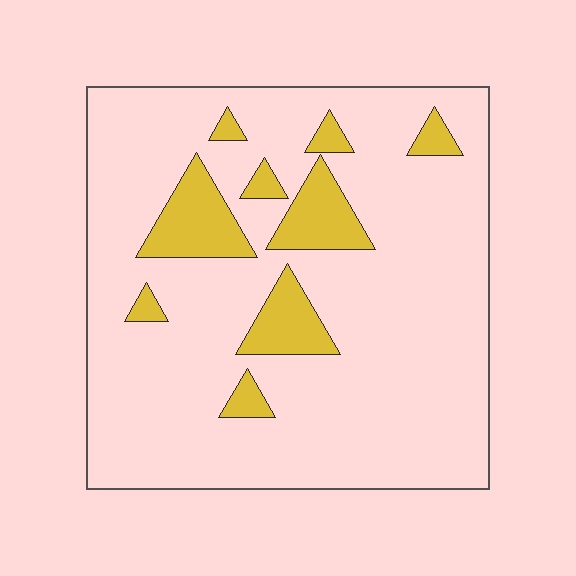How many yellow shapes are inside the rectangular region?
9.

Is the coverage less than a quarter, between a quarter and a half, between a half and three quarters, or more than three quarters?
Less than a quarter.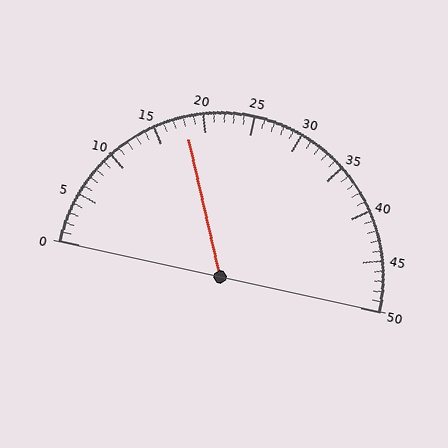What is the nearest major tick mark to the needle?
The nearest major tick mark is 20.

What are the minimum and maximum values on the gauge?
The gauge ranges from 0 to 50.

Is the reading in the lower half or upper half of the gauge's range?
The reading is in the lower half of the range (0 to 50).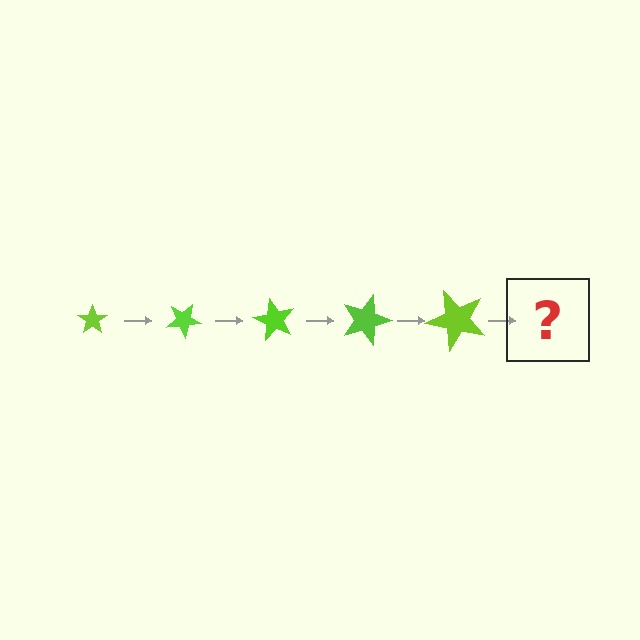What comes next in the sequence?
The next element should be a star, larger than the previous one and rotated 150 degrees from the start.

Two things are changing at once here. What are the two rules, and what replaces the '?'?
The two rules are that the star grows larger each step and it rotates 30 degrees each step. The '?' should be a star, larger than the previous one and rotated 150 degrees from the start.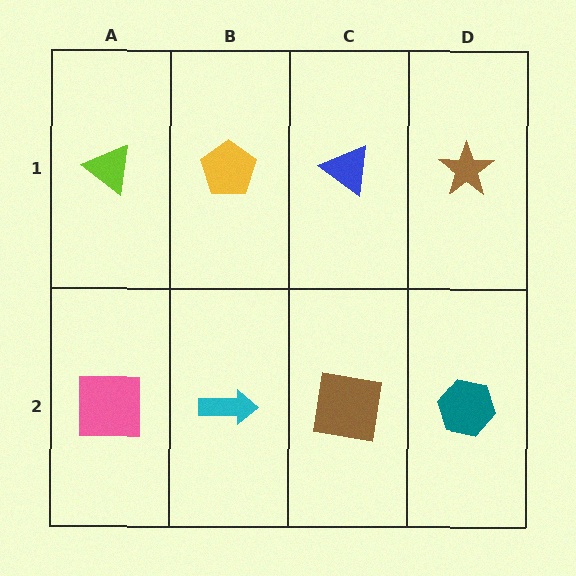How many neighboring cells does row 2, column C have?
3.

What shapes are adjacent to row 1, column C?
A brown square (row 2, column C), a yellow pentagon (row 1, column B), a brown star (row 1, column D).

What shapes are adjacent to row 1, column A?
A pink square (row 2, column A), a yellow pentagon (row 1, column B).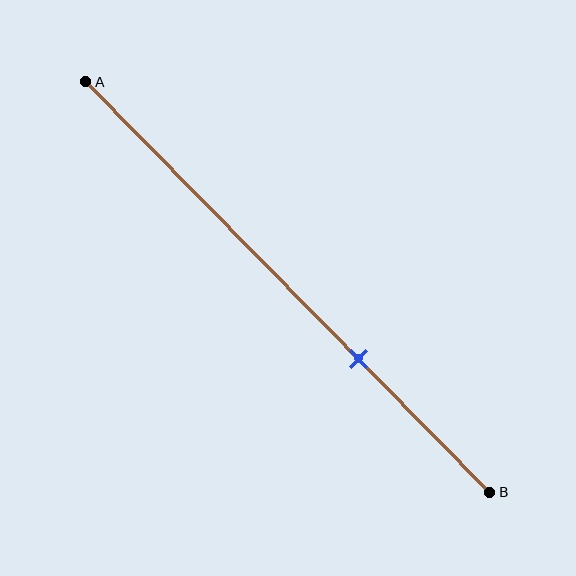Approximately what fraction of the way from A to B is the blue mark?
The blue mark is approximately 65% of the way from A to B.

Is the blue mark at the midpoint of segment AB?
No, the mark is at about 65% from A, not at the 50% midpoint.